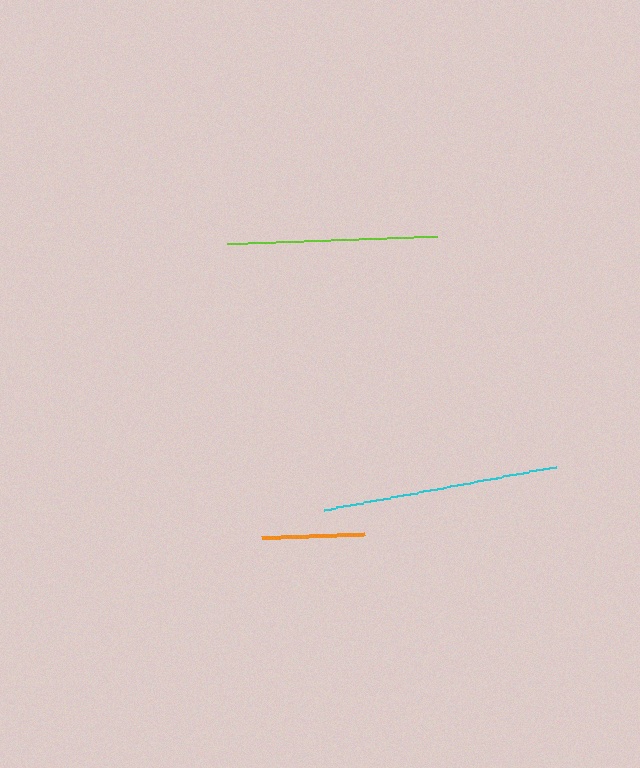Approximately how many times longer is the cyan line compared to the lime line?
The cyan line is approximately 1.1 times the length of the lime line.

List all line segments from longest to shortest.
From longest to shortest: cyan, lime, orange.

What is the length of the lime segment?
The lime segment is approximately 210 pixels long.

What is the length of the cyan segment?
The cyan segment is approximately 236 pixels long.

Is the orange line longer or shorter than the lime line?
The lime line is longer than the orange line.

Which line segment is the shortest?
The orange line is the shortest at approximately 104 pixels.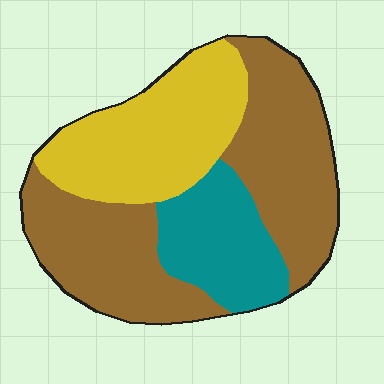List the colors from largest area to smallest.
From largest to smallest: brown, yellow, teal.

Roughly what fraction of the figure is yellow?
Yellow takes up about one third (1/3) of the figure.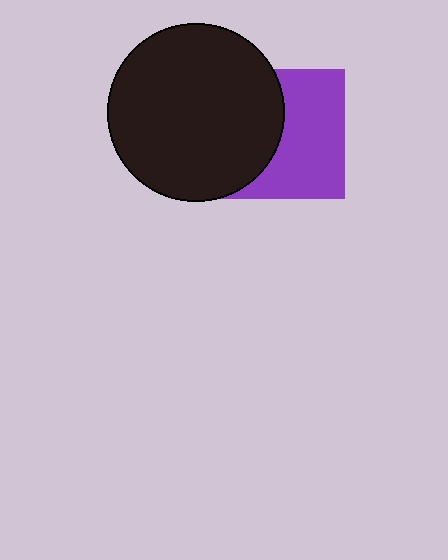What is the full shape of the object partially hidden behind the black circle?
The partially hidden object is a purple square.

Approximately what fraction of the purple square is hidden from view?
Roughly 44% of the purple square is hidden behind the black circle.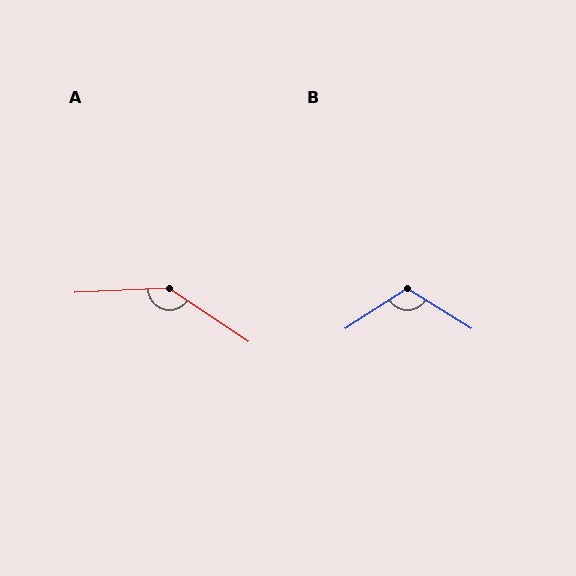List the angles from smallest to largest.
B (116°), A (144°).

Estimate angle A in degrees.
Approximately 144 degrees.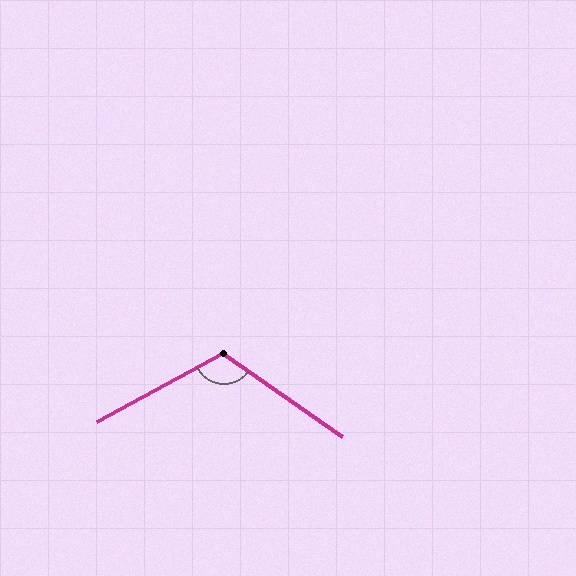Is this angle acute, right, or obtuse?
It is obtuse.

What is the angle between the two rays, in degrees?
Approximately 117 degrees.